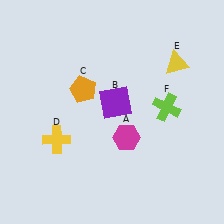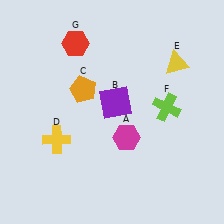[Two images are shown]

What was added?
A red hexagon (G) was added in Image 2.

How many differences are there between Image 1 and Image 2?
There is 1 difference between the two images.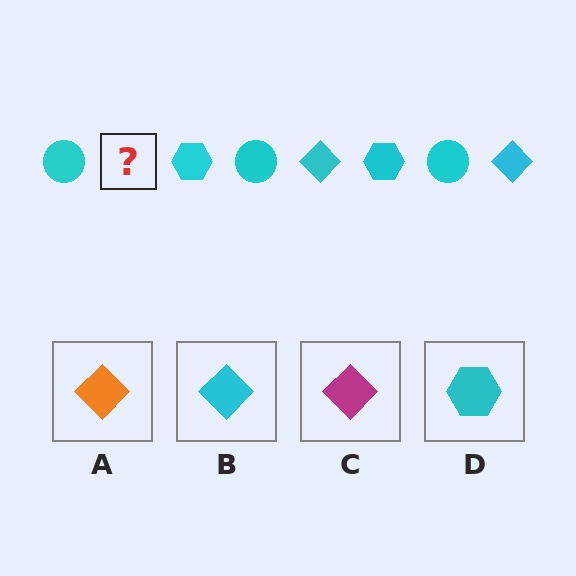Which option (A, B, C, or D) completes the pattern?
B.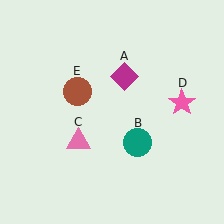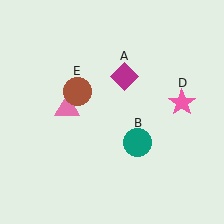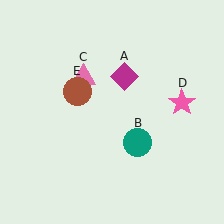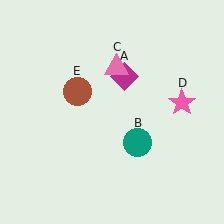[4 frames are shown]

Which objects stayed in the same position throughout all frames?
Magenta diamond (object A) and teal circle (object B) and pink star (object D) and brown circle (object E) remained stationary.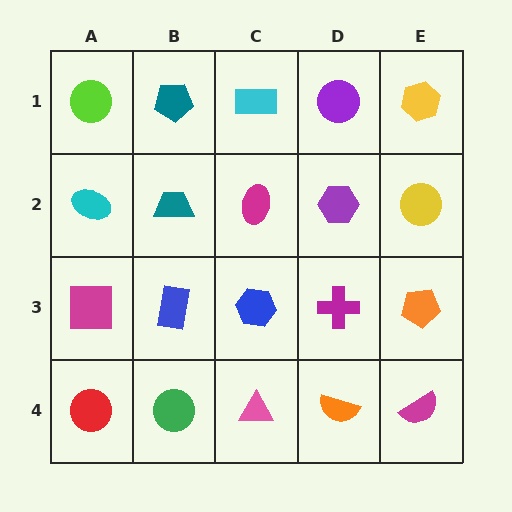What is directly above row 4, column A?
A magenta square.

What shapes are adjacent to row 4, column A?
A magenta square (row 3, column A), a green circle (row 4, column B).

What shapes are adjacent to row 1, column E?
A yellow circle (row 2, column E), a purple circle (row 1, column D).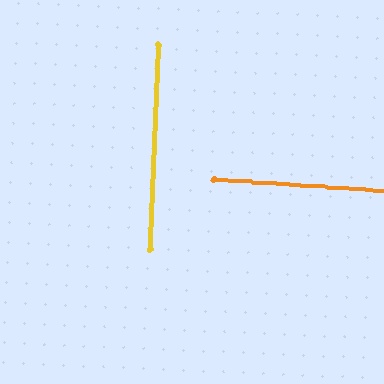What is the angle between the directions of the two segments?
Approximately 88 degrees.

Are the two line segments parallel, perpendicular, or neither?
Perpendicular — they meet at approximately 88°.